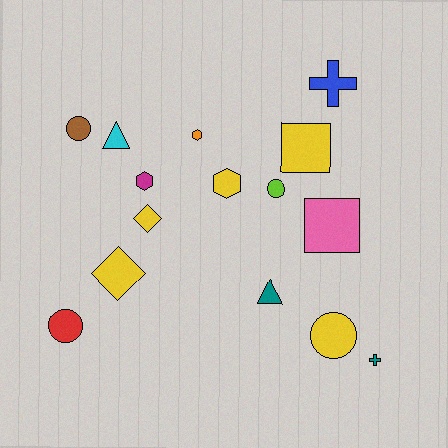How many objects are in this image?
There are 15 objects.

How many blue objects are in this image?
There is 1 blue object.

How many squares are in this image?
There are 2 squares.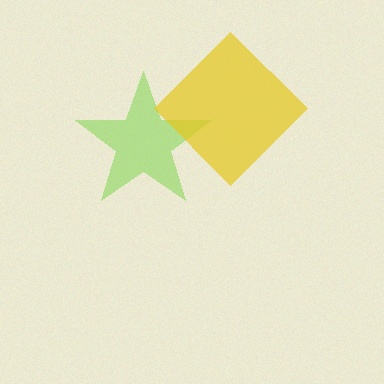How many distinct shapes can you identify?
There are 2 distinct shapes: a lime star, a yellow diamond.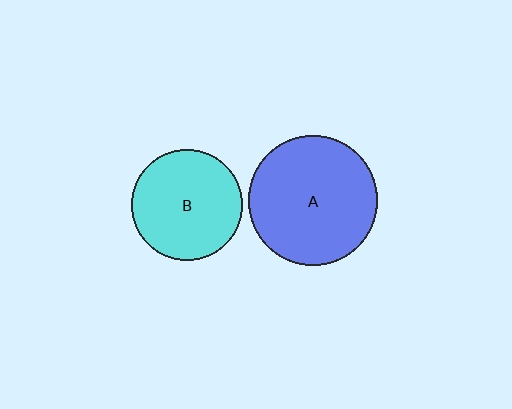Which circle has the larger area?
Circle A (blue).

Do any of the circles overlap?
No, none of the circles overlap.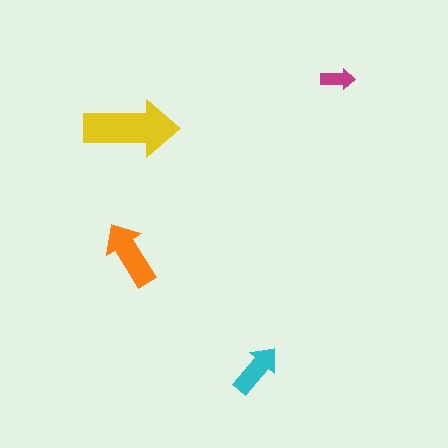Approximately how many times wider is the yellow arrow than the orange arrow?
About 1.5 times wider.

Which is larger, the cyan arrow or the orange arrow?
The orange one.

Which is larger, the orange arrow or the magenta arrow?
The orange one.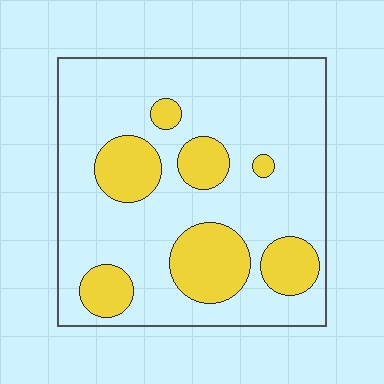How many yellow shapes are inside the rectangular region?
7.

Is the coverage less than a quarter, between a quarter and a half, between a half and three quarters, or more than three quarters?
Less than a quarter.